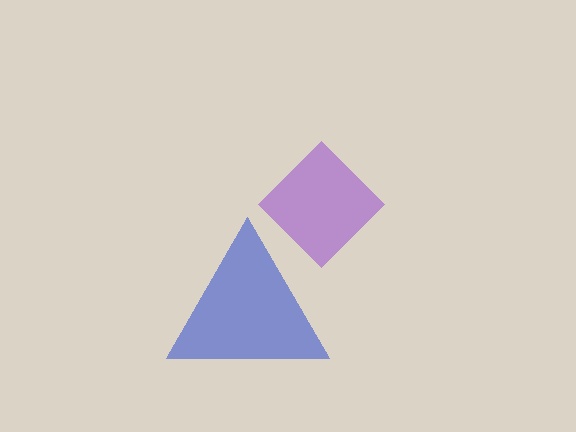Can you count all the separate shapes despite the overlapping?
Yes, there are 2 separate shapes.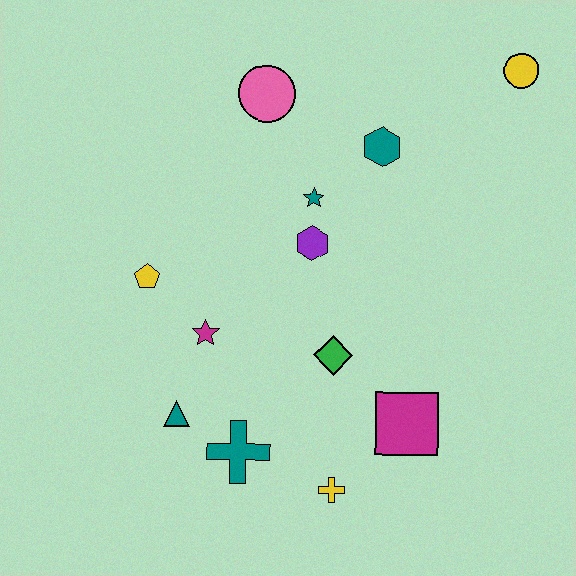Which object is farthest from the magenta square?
The yellow circle is farthest from the magenta square.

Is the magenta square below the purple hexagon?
Yes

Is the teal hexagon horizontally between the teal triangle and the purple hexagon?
No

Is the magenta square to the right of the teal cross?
Yes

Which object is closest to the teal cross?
The teal triangle is closest to the teal cross.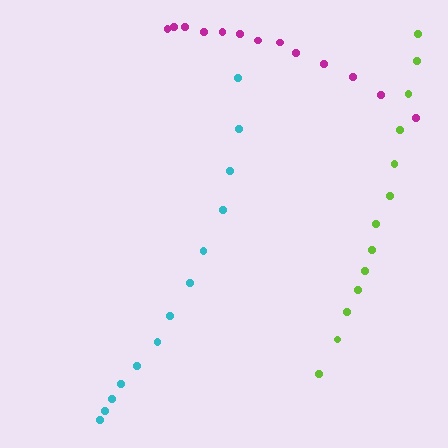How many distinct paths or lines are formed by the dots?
There are 3 distinct paths.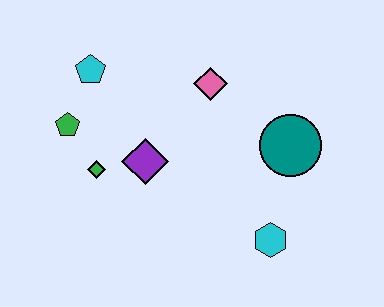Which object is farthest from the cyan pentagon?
The cyan hexagon is farthest from the cyan pentagon.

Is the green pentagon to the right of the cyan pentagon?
No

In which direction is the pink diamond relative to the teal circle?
The pink diamond is to the left of the teal circle.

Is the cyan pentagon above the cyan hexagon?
Yes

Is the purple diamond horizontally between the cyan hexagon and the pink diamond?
No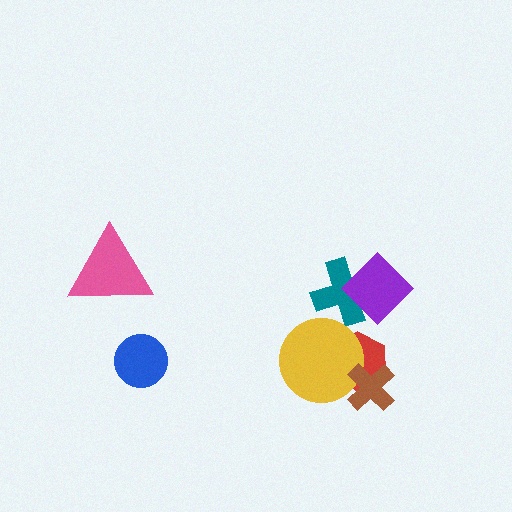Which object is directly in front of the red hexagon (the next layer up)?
The yellow circle is directly in front of the red hexagon.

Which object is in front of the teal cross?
The purple diamond is in front of the teal cross.